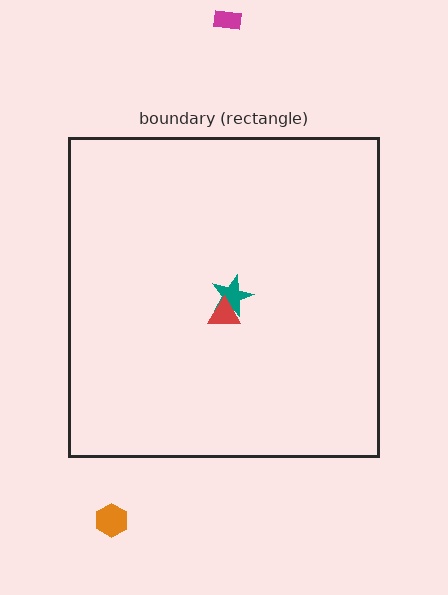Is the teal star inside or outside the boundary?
Inside.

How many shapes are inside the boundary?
2 inside, 2 outside.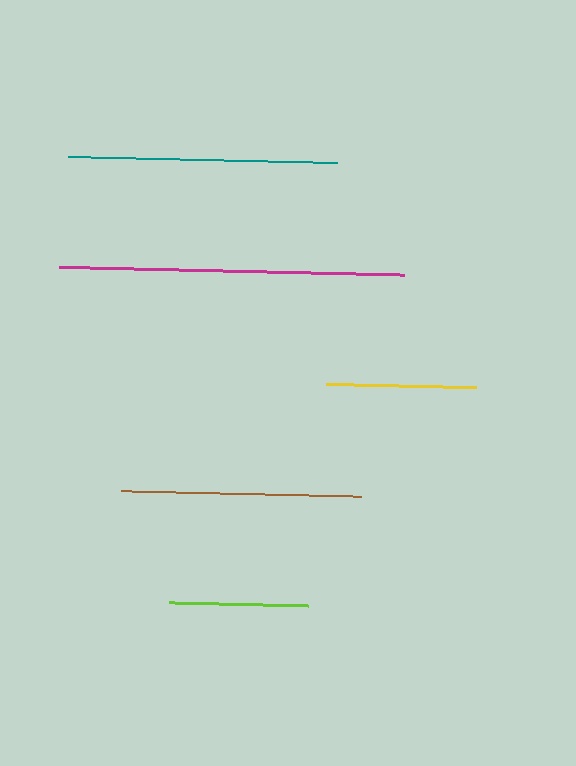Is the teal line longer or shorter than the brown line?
The teal line is longer than the brown line.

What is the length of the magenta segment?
The magenta segment is approximately 346 pixels long.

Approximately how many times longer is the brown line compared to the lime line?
The brown line is approximately 1.7 times the length of the lime line.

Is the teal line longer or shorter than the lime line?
The teal line is longer than the lime line.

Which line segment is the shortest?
The lime line is the shortest at approximately 140 pixels.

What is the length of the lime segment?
The lime segment is approximately 140 pixels long.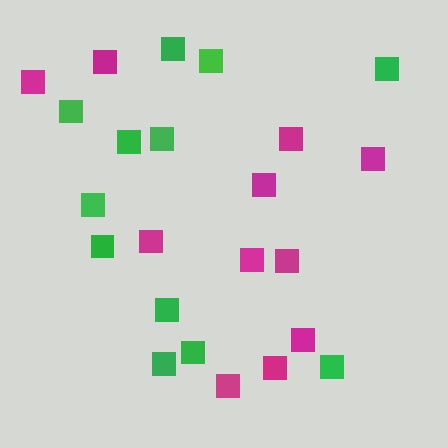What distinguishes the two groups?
There are 2 groups: one group of magenta squares (11) and one group of green squares (12).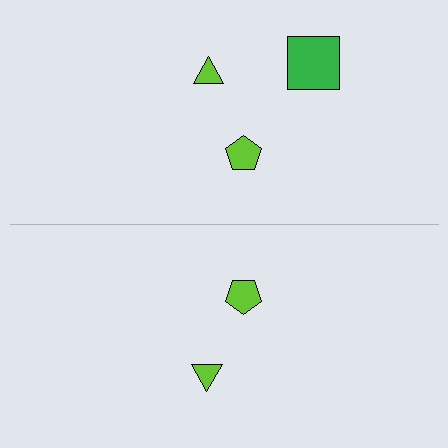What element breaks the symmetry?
A green square is missing from the bottom side.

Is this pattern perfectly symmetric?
No, the pattern is not perfectly symmetric. A green square is missing from the bottom side.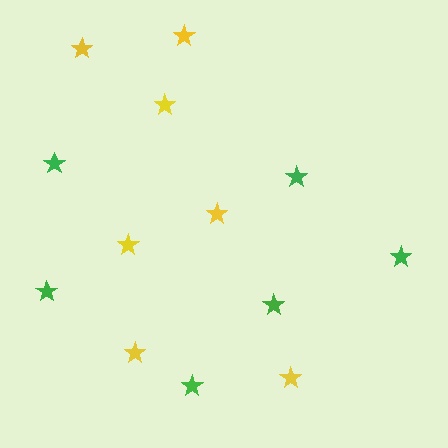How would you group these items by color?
There are 2 groups: one group of yellow stars (7) and one group of green stars (6).